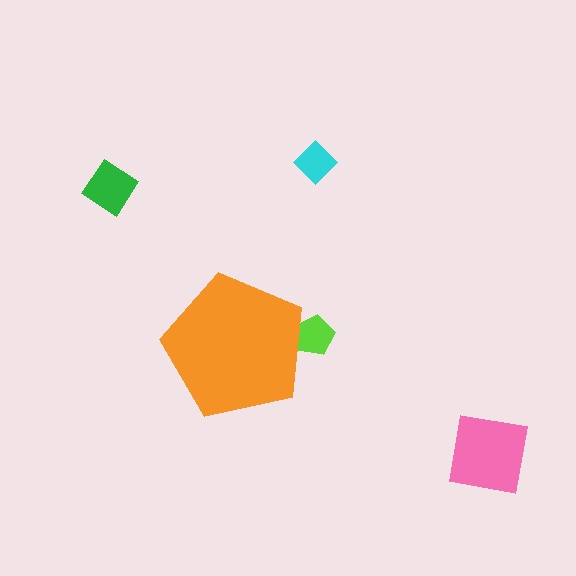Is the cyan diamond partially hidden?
No, the cyan diamond is fully visible.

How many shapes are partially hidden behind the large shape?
1 shape is partially hidden.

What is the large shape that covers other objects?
An orange pentagon.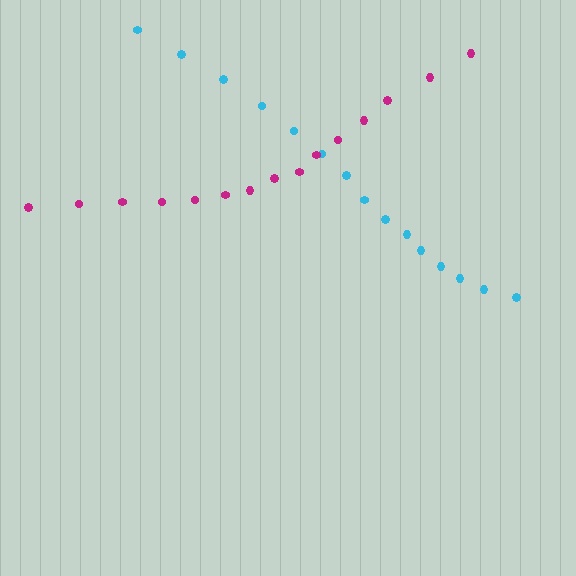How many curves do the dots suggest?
There are 2 distinct paths.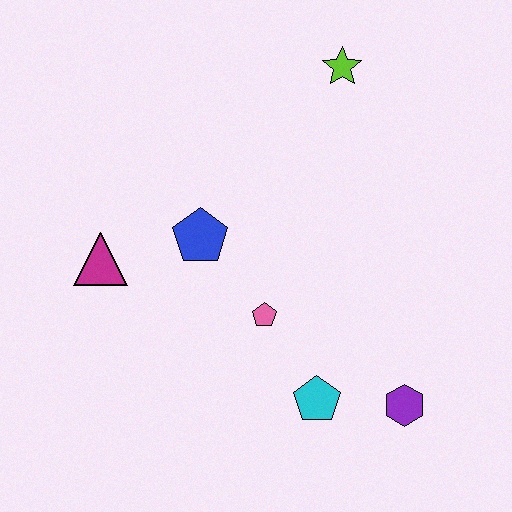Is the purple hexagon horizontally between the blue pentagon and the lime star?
No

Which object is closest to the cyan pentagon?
The purple hexagon is closest to the cyan pentagon.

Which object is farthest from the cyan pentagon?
The lime star is farthest from the cyan pentagon.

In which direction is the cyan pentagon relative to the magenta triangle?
The cyan pentagon is to the right of the magenta triangle.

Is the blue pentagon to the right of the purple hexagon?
No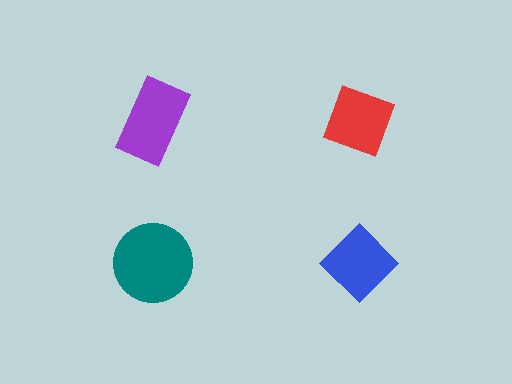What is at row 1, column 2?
A red diamond.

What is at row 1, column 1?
A purple rectangle.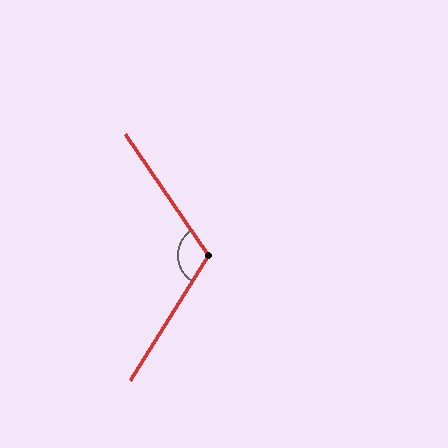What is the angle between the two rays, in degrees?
Approximately 114 degrees.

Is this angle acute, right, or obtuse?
It is obtuse.